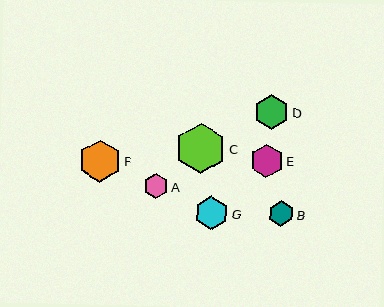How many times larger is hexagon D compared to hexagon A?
Hexagon D is approximately 1.4 times the size of hexagon A.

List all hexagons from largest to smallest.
From largest to smallest: C, F, D, G, E, B, A.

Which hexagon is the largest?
Hexagon C is the largest with a size of approximately 50 pixels.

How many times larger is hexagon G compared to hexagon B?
Hexagon G is approximately 1.3 times the size of hexagon B.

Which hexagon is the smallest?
Hexagon A is the smallest with a size of approximately 24 pixels.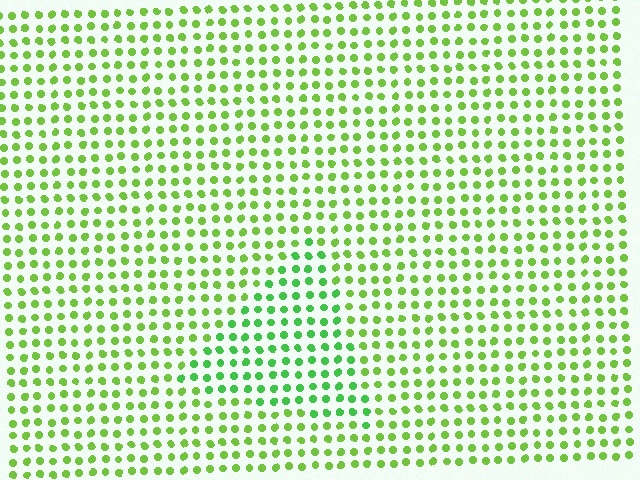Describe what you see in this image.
The image is filled with small lime elements in a uniform arrangement. A triangle-shaped region is visible where the elements are tinted to a slightly different hue, forming a subtle color boundary.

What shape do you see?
I see a triangle.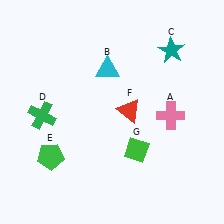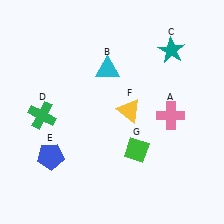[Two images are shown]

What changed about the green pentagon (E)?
In Image 1, E is green. In Image 2, it changed to blue.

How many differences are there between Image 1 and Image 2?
There are 2 differences between the two images.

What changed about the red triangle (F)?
In Image 1, F is red. In Image 2, it changed to yellow.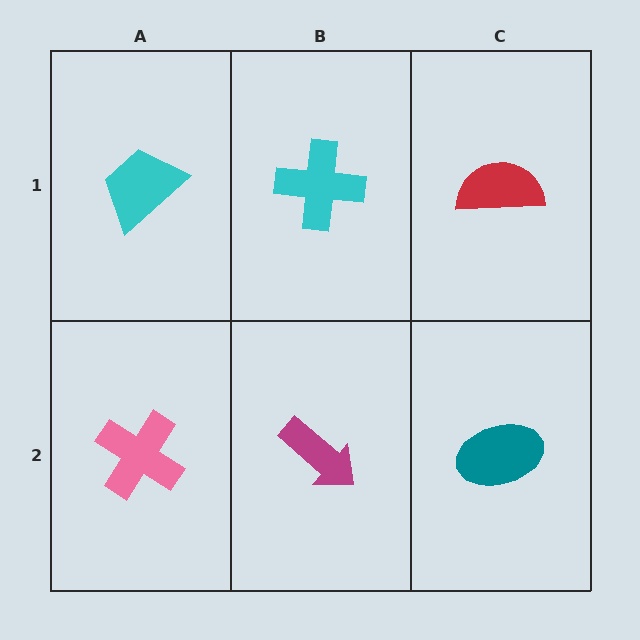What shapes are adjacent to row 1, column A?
A pink cross (row 2, column A), a cyan cross (row 1, column B).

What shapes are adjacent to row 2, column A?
A cyan trapezoid (row 1, column A), a magenta arrow (row 2, column B).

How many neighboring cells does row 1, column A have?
2.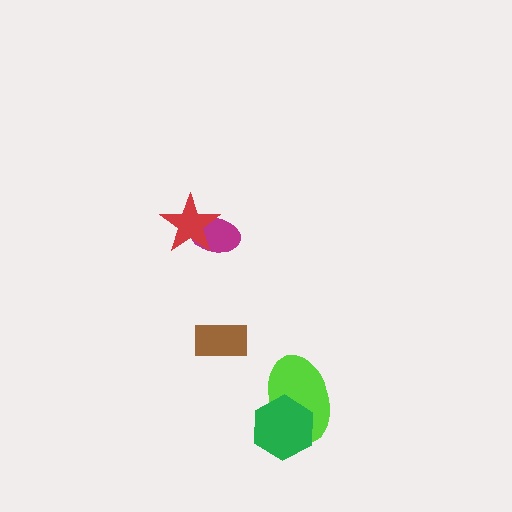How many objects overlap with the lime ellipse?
1 object overlaps with the lime ellipse.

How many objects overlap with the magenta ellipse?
1 object overlaps with the magenta ellipse.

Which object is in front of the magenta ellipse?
The red star is in front of the magenta ellipse.